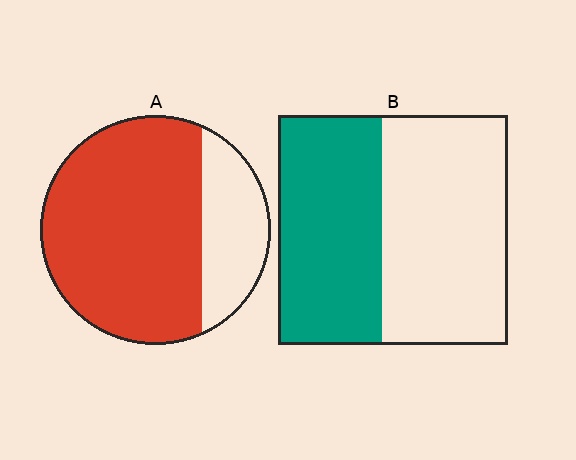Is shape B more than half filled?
No.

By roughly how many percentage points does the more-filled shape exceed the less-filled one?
By roughly 30 percentage points (A over B).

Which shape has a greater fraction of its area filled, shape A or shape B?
Shape A.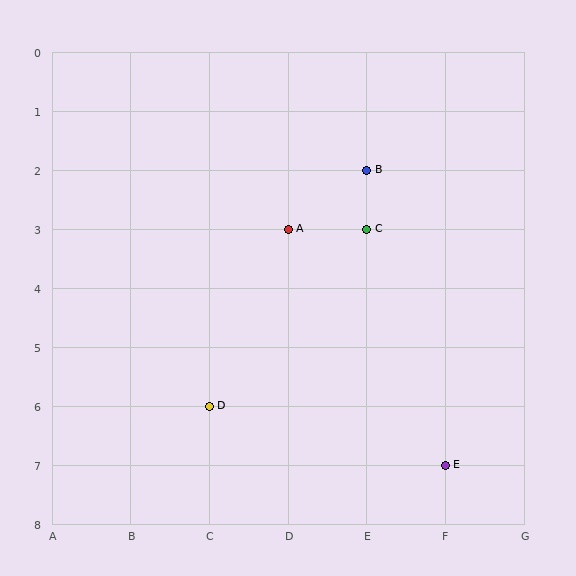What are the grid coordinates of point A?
Point A is at grid coordinates (D, 3).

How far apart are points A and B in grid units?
Points A and B are 1 column and 1 row apart (about 1.4 grid units diagonally).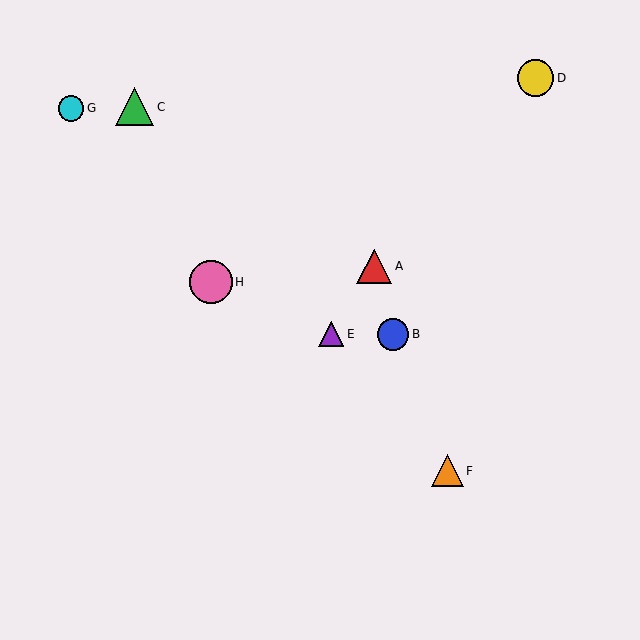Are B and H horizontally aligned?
No, B is at y≈334 and H is at y≈282.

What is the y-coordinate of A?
Object A is at y≈266.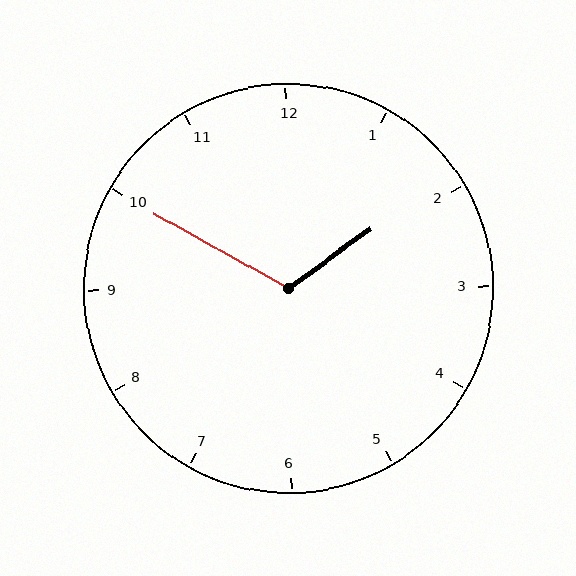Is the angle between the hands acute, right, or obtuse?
It is obtuse.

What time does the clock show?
1:50.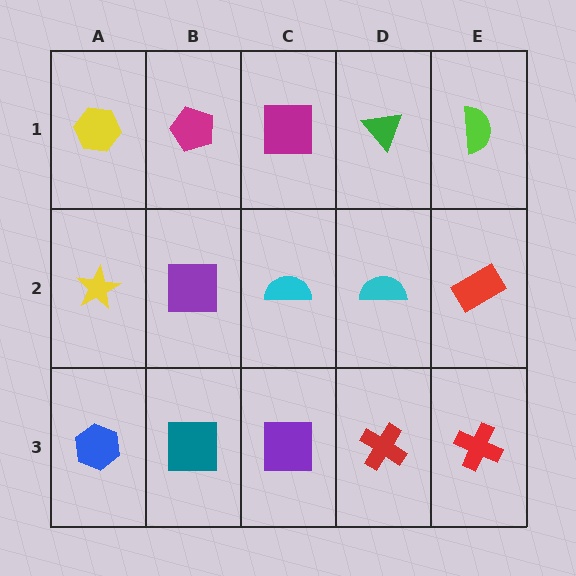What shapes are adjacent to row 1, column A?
A yellow star (row 2, column A), a magenta pentagon (row 1, column B).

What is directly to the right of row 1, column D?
A lime semicircle.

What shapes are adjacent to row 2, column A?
A yellow hexagon (row 1, column A), a blue hexagon (row 3, column A), a purple square (row 2, column B).